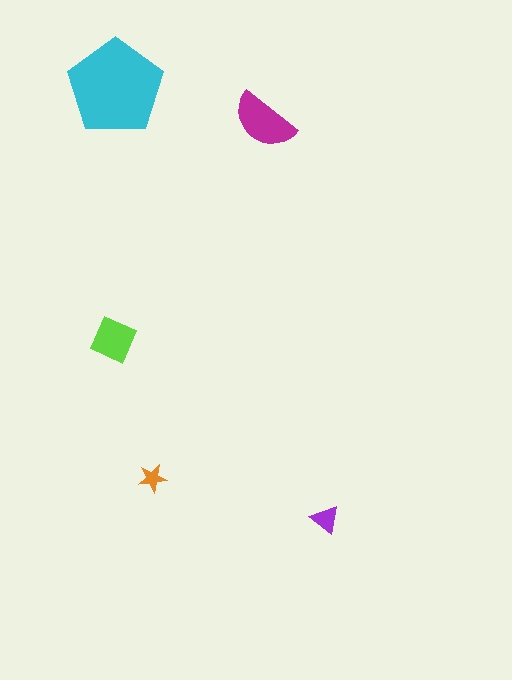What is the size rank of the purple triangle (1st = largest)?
4th.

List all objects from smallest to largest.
The orange star, the purple triangle, the lime square, the magenta semicircle, the cyan pentagon.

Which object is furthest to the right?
The purple triangle is rightmost.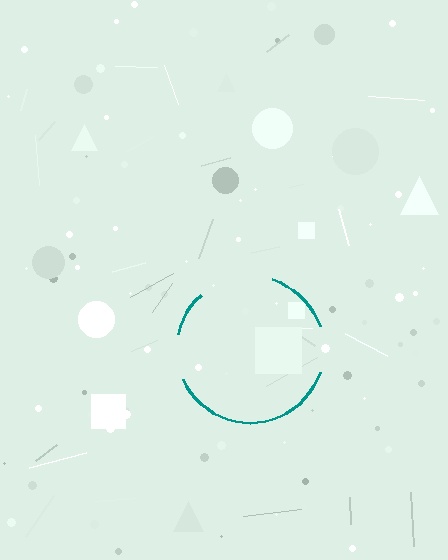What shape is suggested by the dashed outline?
The dashed outline suggests a circle.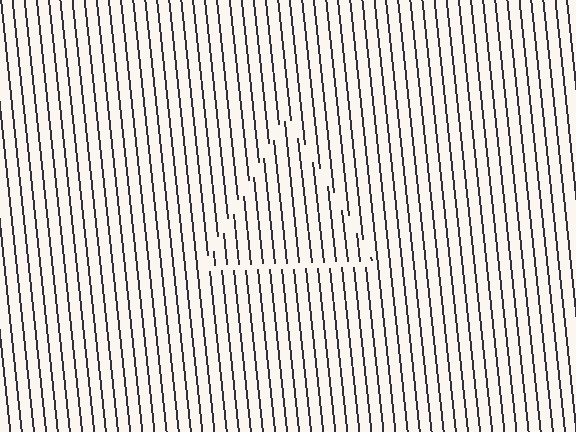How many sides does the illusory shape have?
3 sides — the line-ends trace a triangle.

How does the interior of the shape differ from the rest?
The interior of the shape contains the same grating, shifted by half a period — the contour is defined by the phase discontinuity where line-ends from the inner and outer gratings abut.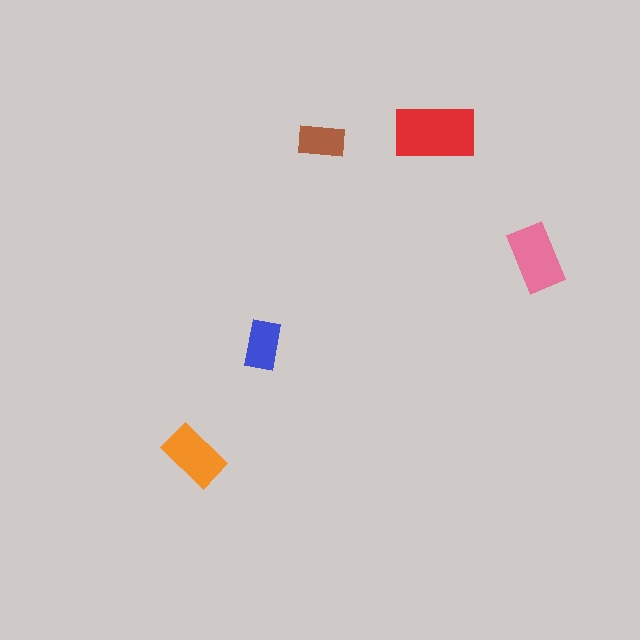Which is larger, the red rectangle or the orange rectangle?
The red one.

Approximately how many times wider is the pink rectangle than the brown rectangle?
About 1.5 times wider.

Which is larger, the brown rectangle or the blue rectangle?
The blue one.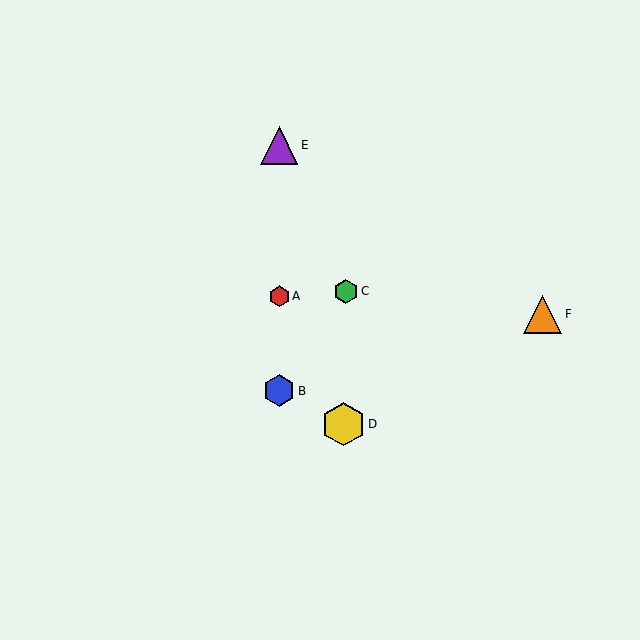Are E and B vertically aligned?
Yes, both are at x≈279.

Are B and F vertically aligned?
No, B is at x≈279 and F is at x≈543.